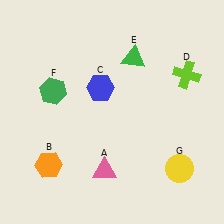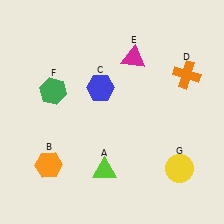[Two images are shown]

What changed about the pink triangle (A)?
In Image 1, A is pink. In Image 2, it changed to lime.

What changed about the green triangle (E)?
In Image 1, E is green. In Image 2, it changed to magenta.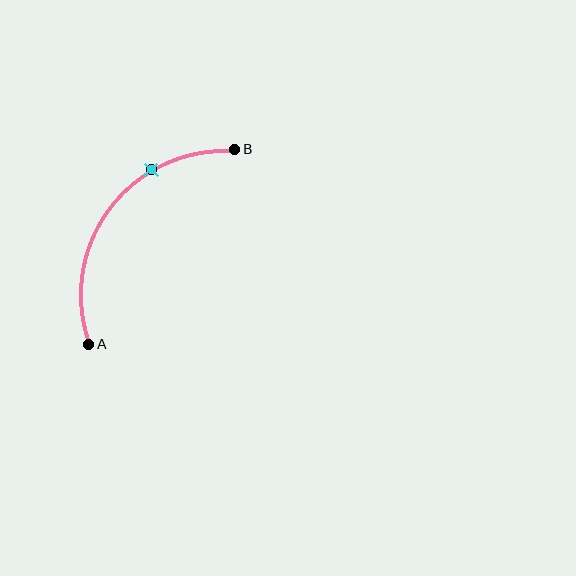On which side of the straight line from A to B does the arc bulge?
The arc bulges above and to the left of the straight line connecting A and B.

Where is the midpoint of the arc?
The arc midpoint is the point on the curve farthest from the straight line joining A and B. It sits above and to the left of that line.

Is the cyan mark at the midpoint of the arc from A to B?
No. The cyan mark lies on the arc but is closer to endpoint B. The arc midpoint would be at the point on the curve equidistant along the arc from both A and B.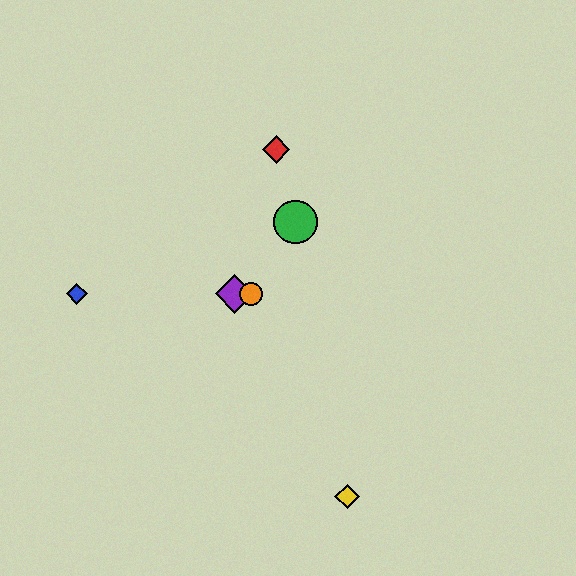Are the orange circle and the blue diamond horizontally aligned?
Yes, both are at y≈294.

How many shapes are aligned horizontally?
3 shapes (the blue diamond, the purple diamond, the orange circle) are aligned horizontally.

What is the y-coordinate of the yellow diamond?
The yellow diamond is at y≈496.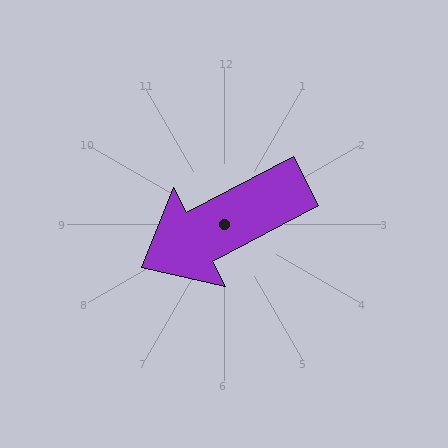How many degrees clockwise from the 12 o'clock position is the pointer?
Approximately 242 degrees.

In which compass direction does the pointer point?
Southwest.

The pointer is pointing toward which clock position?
Roughly 8 o'clock.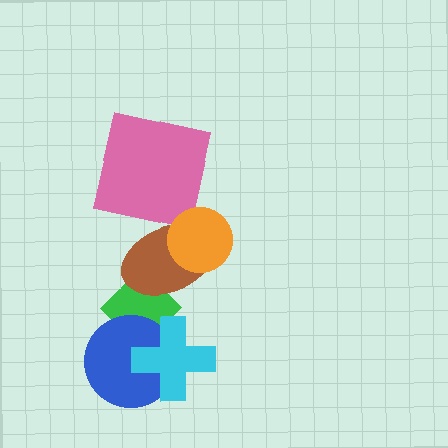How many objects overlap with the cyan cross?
2 objects overlap with the cyan cross.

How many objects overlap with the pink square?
0 objects overlap with the pink square.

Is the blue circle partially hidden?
Yes, it is partially covered by another shape.